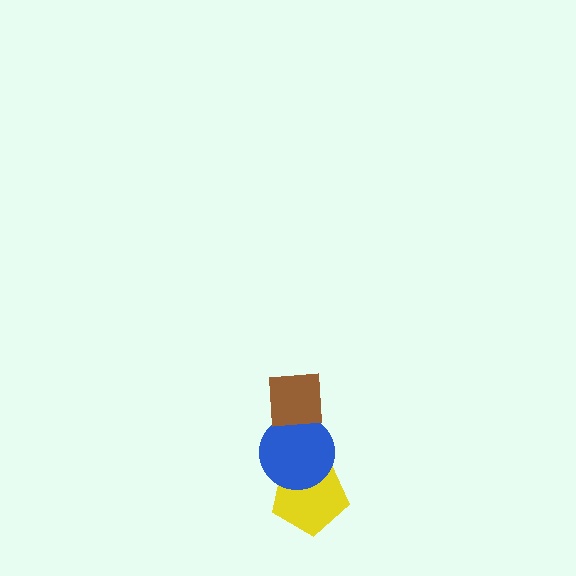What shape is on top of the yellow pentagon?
The blue circle is on top of the yellow pentagon.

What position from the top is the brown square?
The brown square is 1st from the top.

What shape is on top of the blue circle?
The brown square is on top of the blue circle.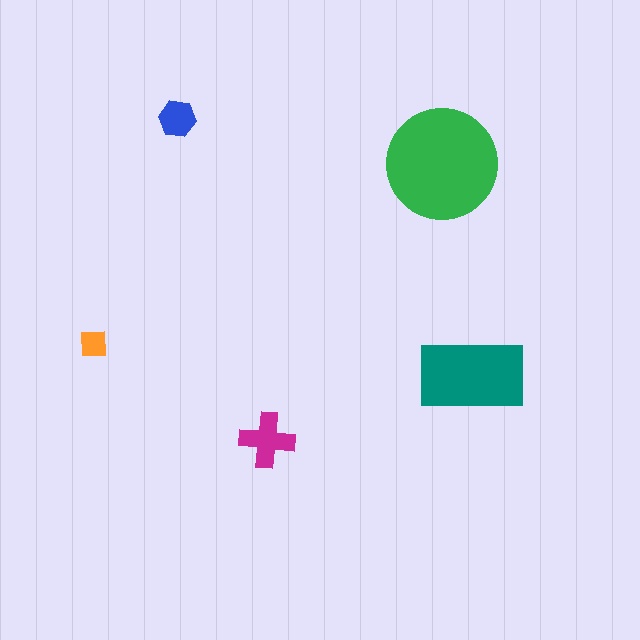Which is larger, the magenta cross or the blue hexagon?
The magenta cross.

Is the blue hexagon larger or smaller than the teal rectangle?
Smaller.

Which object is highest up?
The blue hexagon is topmost.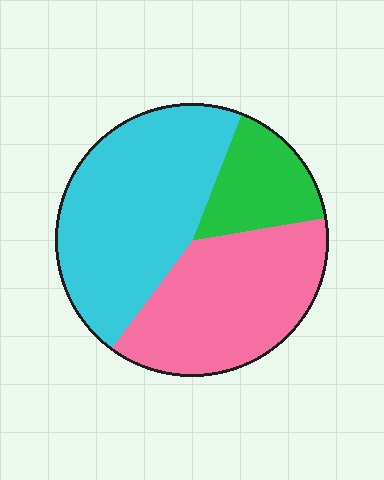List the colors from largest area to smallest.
From largest to smallest: cyan, pink, green.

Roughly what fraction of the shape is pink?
Pink covers 38% of the shape.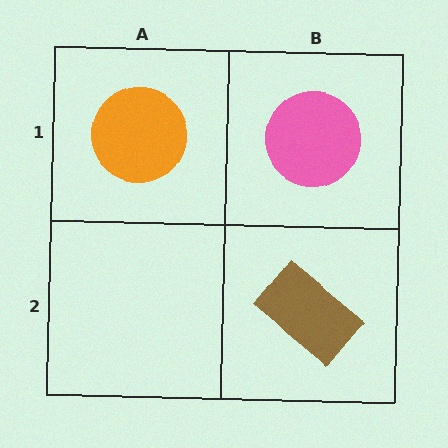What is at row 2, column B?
A brown rectangle.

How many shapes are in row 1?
2 shapes.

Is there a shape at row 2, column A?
No, that cell is empty.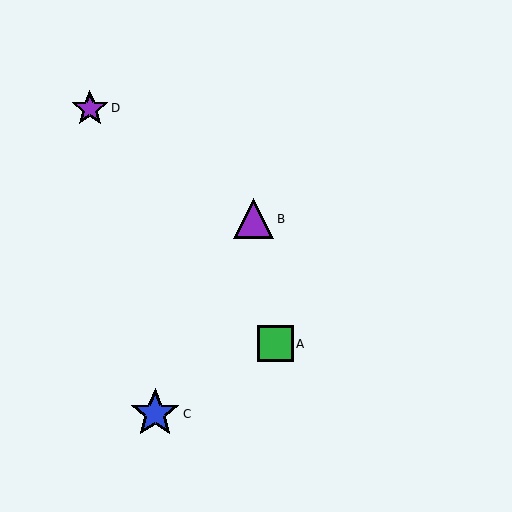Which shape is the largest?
The blue star (labeled C) is the largest.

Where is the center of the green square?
The center of the green square is at (275, 344).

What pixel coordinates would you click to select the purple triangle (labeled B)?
Click at (254, 219) to select the purple triangle B.